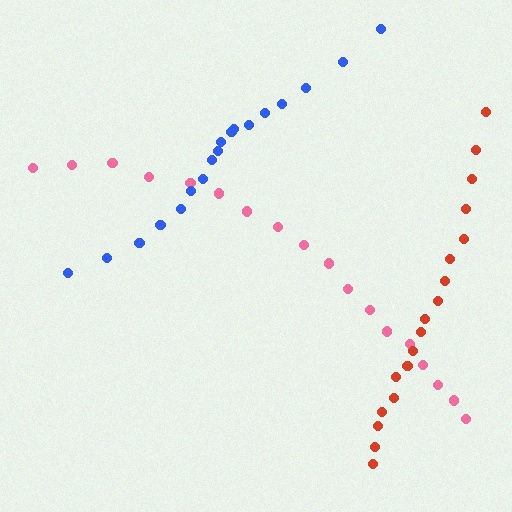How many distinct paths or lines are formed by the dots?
There are 3 distinct paths.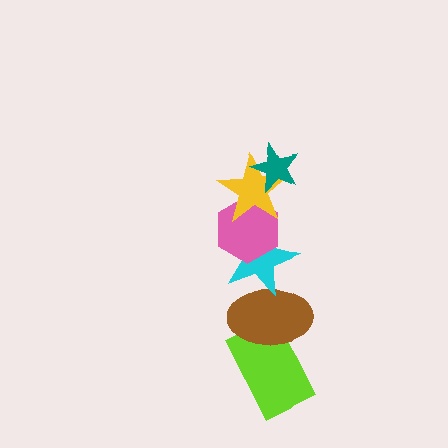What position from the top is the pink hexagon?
The pink hexagon is 3rd from the top.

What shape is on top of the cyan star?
The pink hexagon is on top of the cyan star.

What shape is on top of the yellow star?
The teal star is on top of the yellow star.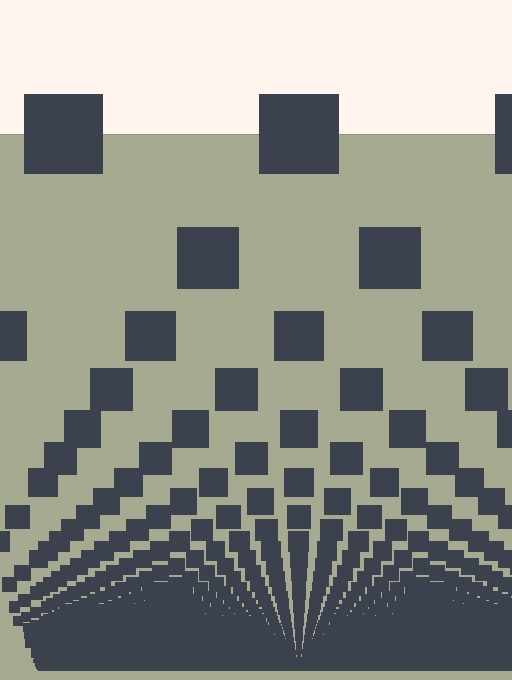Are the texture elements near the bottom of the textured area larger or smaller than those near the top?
Smaller. The gradient is inverted — elements near the bottom are smaller and denser.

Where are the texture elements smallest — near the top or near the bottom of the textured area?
Near the bottom.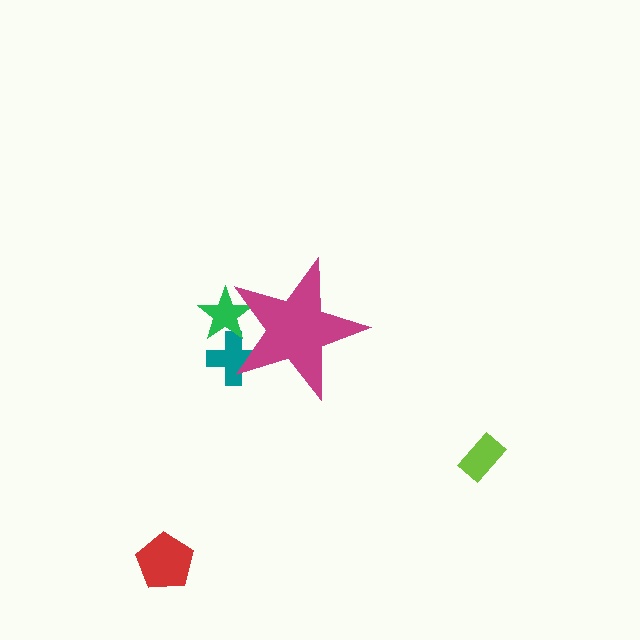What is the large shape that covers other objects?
A magenta star.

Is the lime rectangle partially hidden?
No, the lime rectangle is fully visible.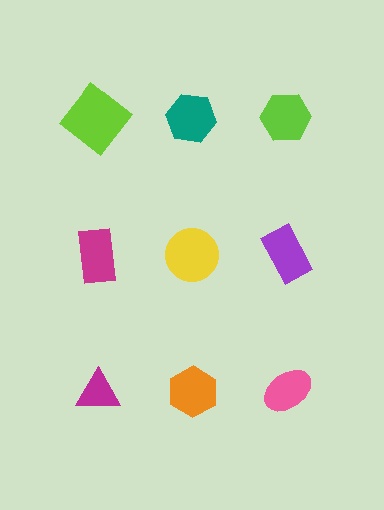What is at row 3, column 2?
An orange hexagon.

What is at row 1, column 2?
A teal hexagon.